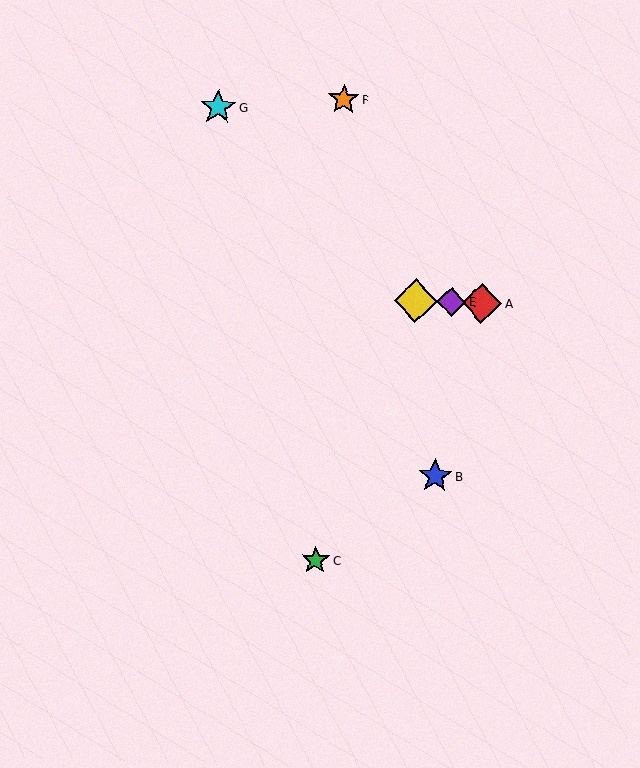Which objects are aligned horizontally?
Objects A, D, E are aligned horizontally.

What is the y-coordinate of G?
Object G is at y≈107.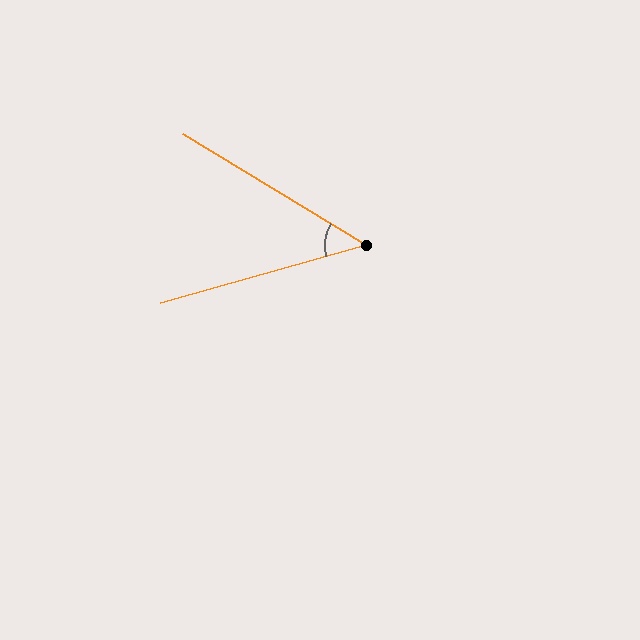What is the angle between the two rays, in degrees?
Approximately 47 degrees.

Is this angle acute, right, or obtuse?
It is acute.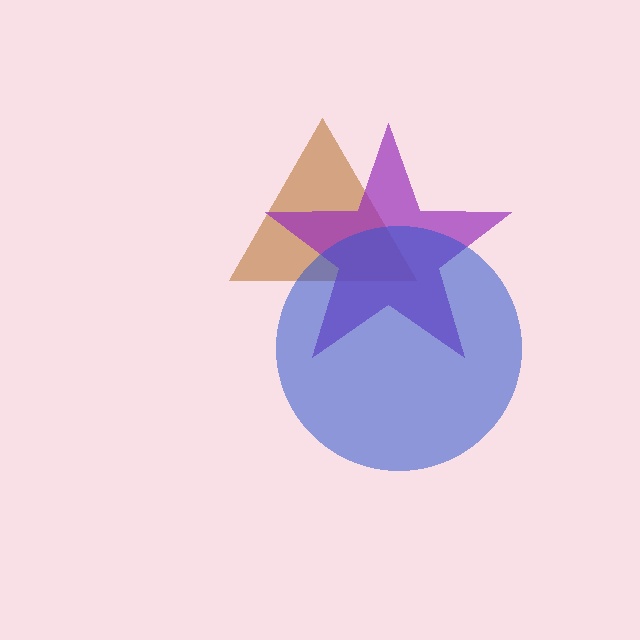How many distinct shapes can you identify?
There are 3 distinct shapes: a brown triangle, a purple star, a blue circle.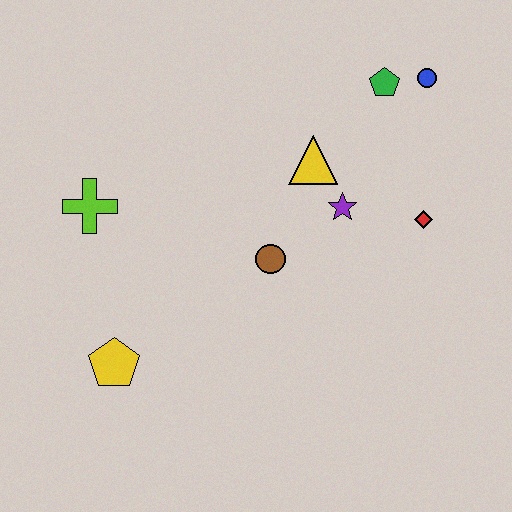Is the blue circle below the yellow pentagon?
No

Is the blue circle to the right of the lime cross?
Yes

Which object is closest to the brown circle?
The purple star is closest to the brown circle.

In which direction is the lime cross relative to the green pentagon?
The lime cross is to the left of the green pentagon.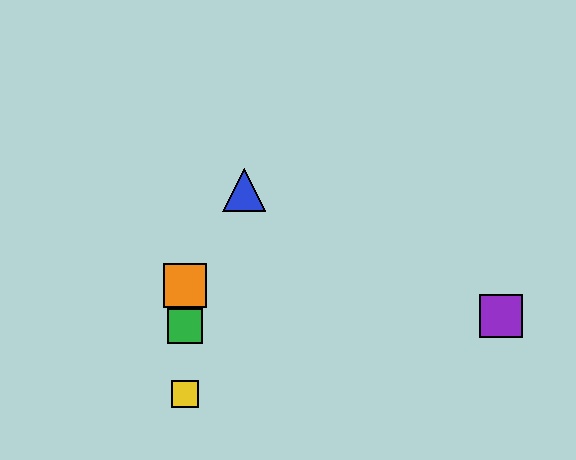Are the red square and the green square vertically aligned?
Yes, both are at x≈185.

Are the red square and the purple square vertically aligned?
No, the red square is at x≈185 and the purple square is at x≈501.